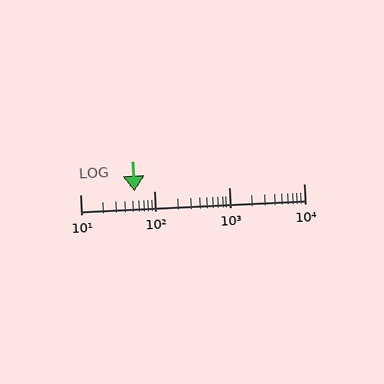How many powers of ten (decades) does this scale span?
The scale spans 3 decades, from 10 to 10000.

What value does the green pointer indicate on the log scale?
The pointer indicates approximately 54.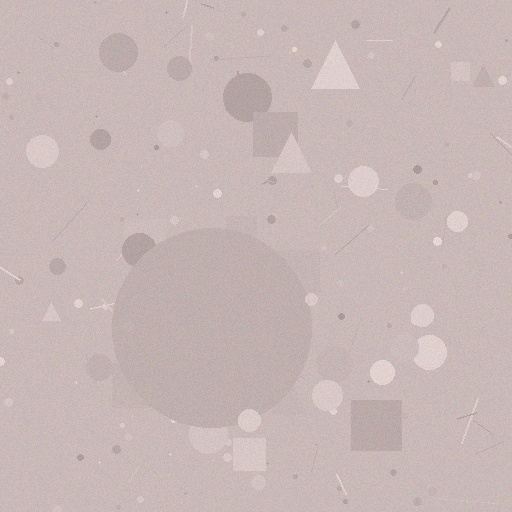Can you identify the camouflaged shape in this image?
The camouflaged shape is a circle.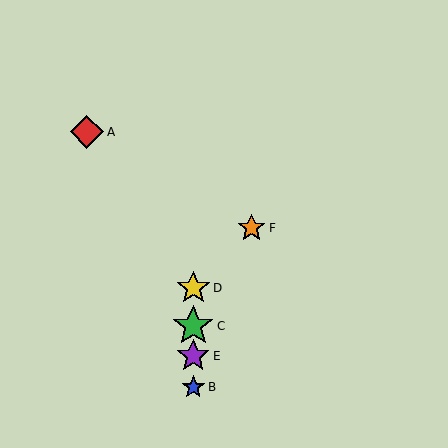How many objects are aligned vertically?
4 objects (B, C, D, E) are aligned vertically.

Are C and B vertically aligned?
Yes, both are at x≈193.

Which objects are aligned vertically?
Objects B, C, D, E are aligned vertically.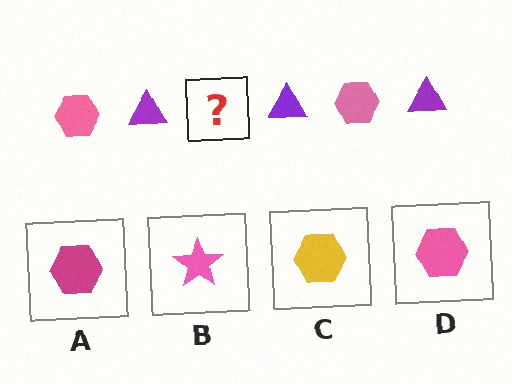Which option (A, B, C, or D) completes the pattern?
D.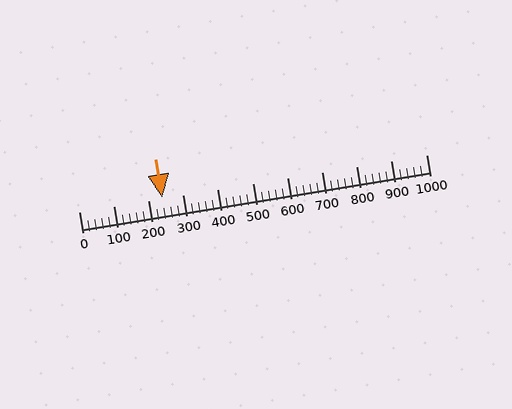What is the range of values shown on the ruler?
The ruler shows values from 0 to 1000.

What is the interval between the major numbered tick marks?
The major tick marks are spaced 100 units apart.